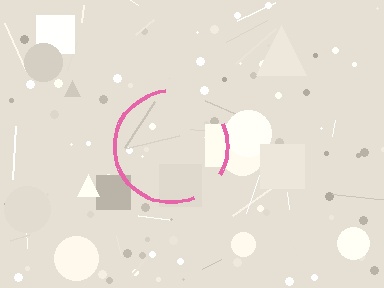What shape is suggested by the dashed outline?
The dashed outline suggests a circle.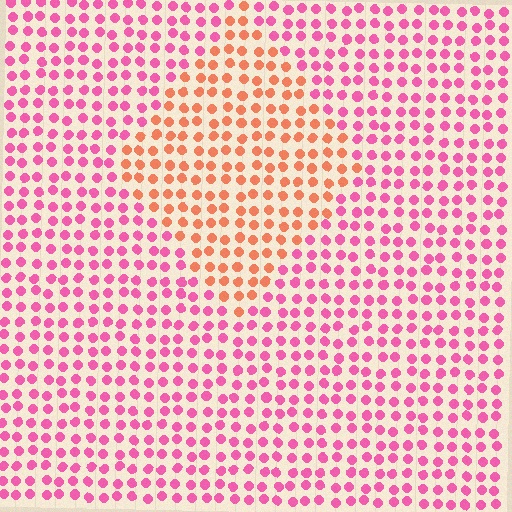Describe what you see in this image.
The image is filled with small pink elements in a uniform arrangement. A diamond-shaped region is visible where the elements are tinted to a slightly different hue, forming a subtle color boundary.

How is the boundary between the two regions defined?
The boundary is defined purely by a slight shift in hue (about 46 degrees). Spacing, size, and orientation are identical on both sides.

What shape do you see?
I see a diamond.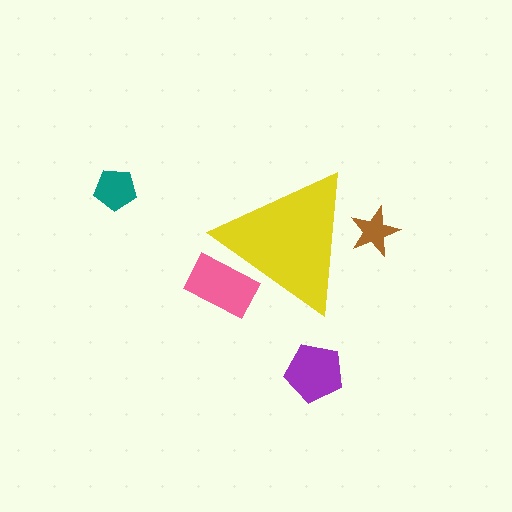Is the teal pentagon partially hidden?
No, the teal pentagon is fully visible.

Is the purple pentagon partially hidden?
No, the purple pentagon is fully visible.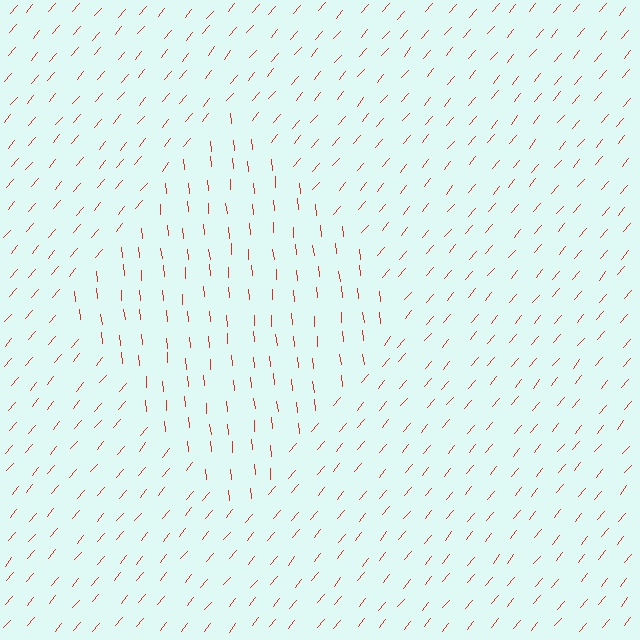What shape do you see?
I see a diamond.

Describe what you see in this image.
The image is filled with small red line segments. A diamond region in the image has lines oriented differently from the surrounding lines, creating a visible texture boundary.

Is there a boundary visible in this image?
Yes, there is a texture boundary formed by a change in line orientation.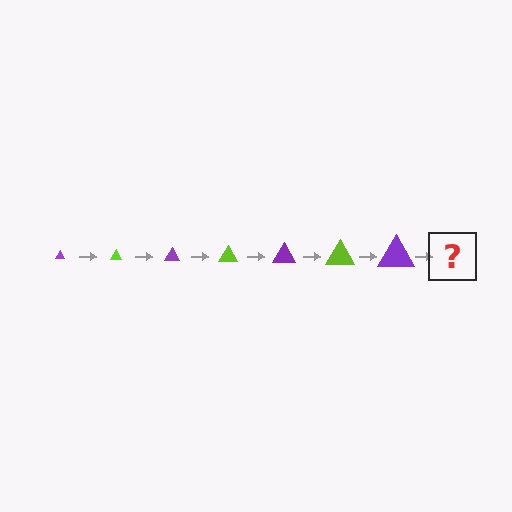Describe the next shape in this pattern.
It should be a lime triangle, larger than the previous one.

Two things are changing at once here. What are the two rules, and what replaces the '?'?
The two rules are that the triangle grows larger each step and the color cycles through purple and lime. The '?' should be a lime triangle, larger than the previous one.